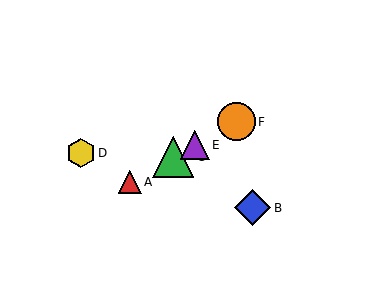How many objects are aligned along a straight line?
4 objects (A, C, E, F) are aligned along a straight line.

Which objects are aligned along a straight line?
Objects A, C, E, F are aligned along a straight line.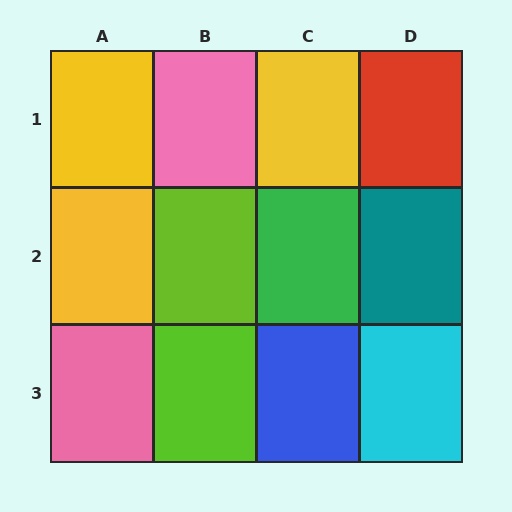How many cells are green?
1 cell is green.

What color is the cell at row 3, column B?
Lime.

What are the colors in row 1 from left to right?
Yellow, pink, yellow, red.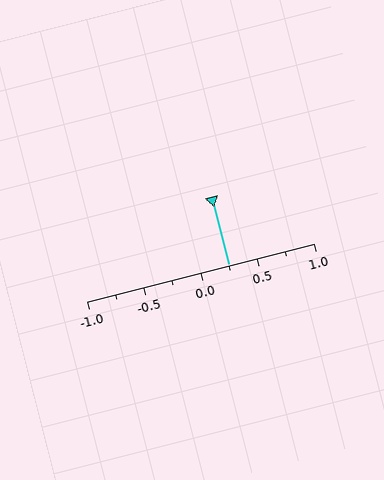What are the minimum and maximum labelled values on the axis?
The axis runs from -1.0 to 1.0.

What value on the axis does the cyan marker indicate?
The marker indicates approximately 0.25.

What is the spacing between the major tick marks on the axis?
The major ticks are spaced 0.5 apart.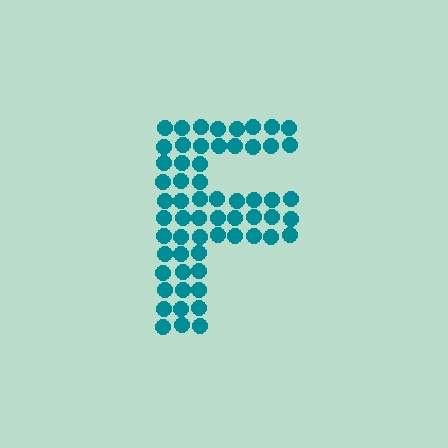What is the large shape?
The large shape is the letter F.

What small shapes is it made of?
It is made of small circles.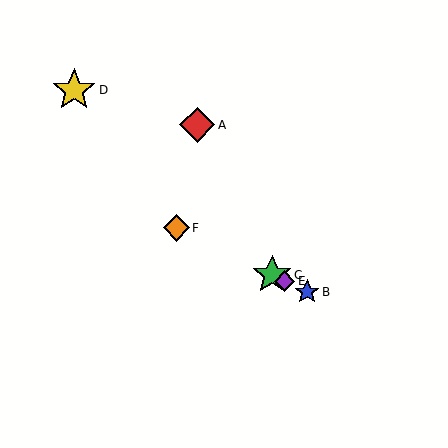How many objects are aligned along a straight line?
4 objects (B, C, E, F) are aligned along a straight line.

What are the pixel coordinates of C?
Object C is at (272, 275).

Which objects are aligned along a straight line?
Objects B, C, E, F are aligned along a straight line.